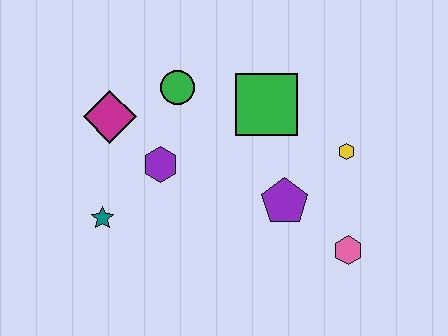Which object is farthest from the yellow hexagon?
The teal star is farthest from the yellow hexagon.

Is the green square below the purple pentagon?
No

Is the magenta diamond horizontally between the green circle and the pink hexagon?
No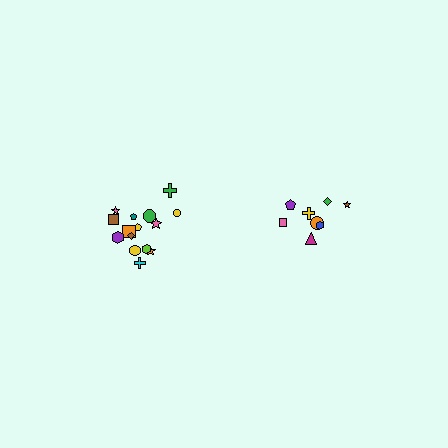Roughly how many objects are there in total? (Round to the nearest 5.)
Roughly 25 objects in total.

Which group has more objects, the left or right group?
The left group.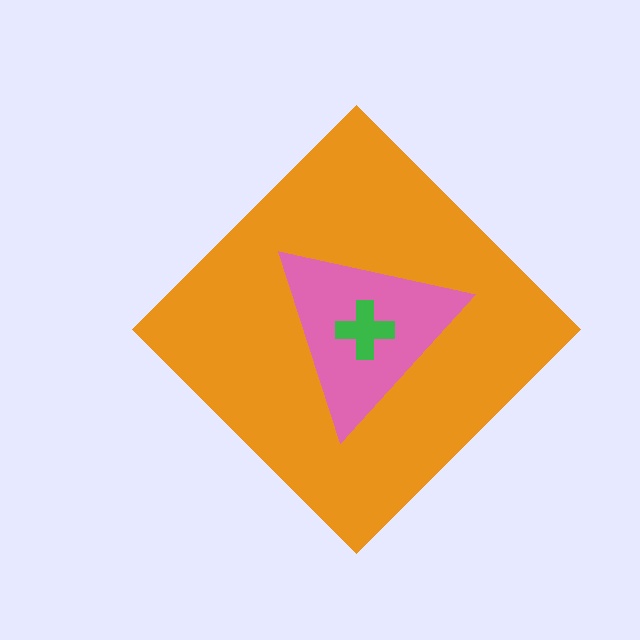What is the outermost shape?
The orange diamond.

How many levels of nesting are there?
3.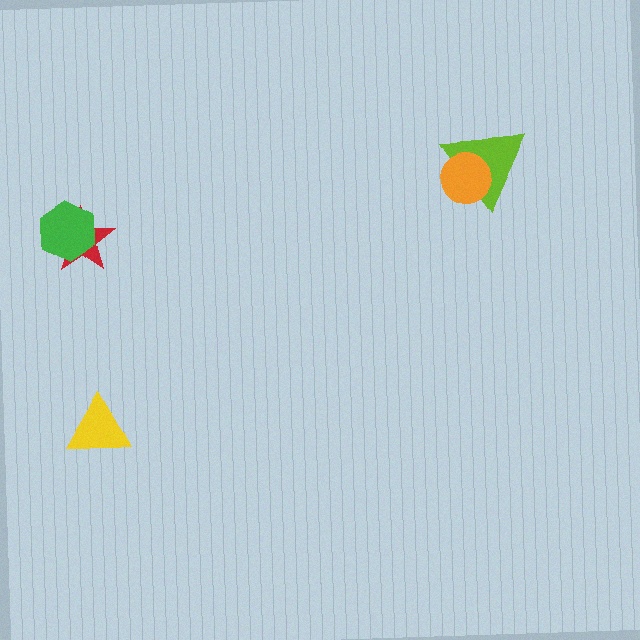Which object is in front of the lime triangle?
The orange circle is in front of the lime triangle.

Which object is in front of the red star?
The green hexagon is in front of the red star.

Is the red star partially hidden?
Yes, it is partially covered by another shape.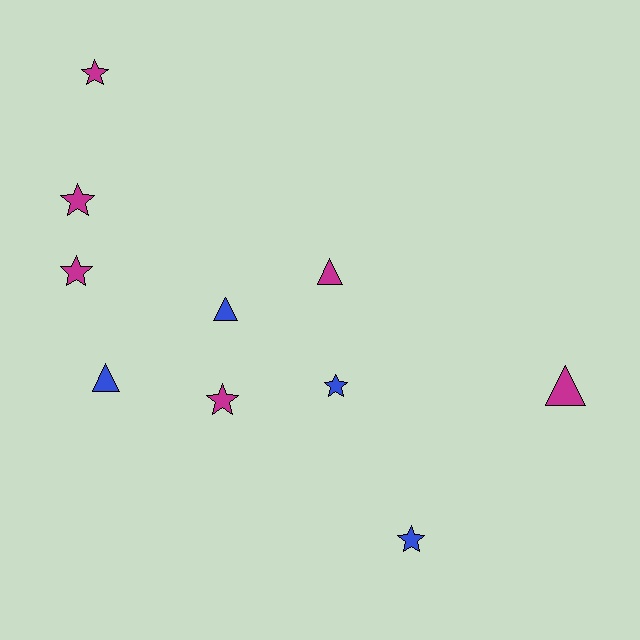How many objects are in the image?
There are 10 objects.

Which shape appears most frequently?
Star, with 6 objects.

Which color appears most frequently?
Magenta, with 6 objects.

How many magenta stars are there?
There are 4 magenta stars.